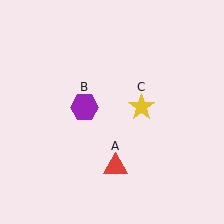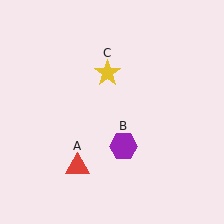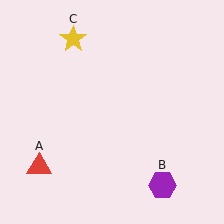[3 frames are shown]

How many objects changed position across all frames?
3 objects changed position: red triangle (object A), purple hexagon (object B), yellow star (object C).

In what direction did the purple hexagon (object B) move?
The purple hexagon (object B) moved down and to the right.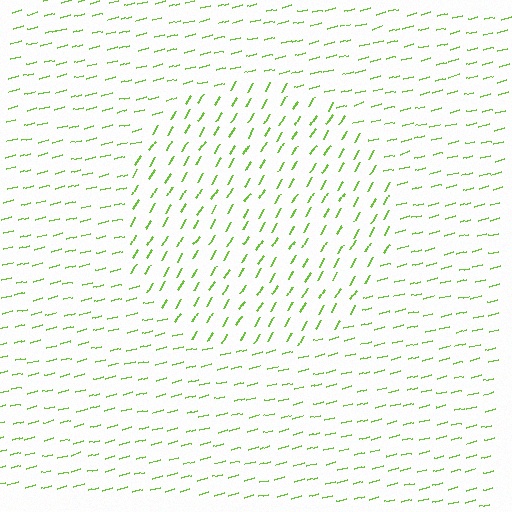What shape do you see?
I see a circle.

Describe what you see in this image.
The image is filled with small lime line segments. A circle region in the image has lines oriented differently from the surrounding lines, creating a visible texture boundary.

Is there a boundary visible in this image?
Yes, there is a texture boundary formed by a change in line orientation.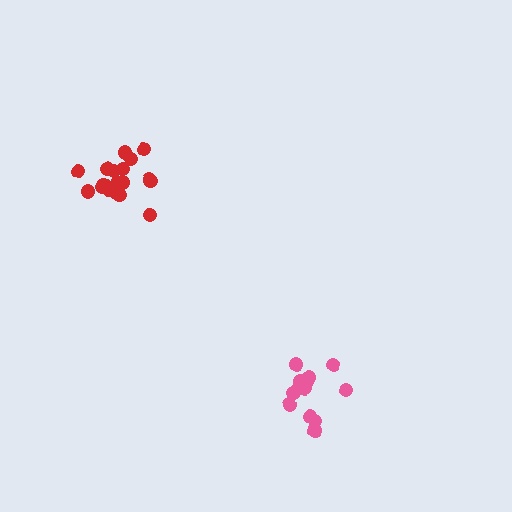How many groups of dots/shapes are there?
There are 2 groups.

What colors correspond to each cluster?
The clusters are colored: pink, red.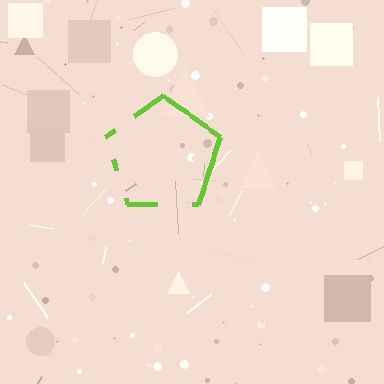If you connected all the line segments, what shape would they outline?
They would outline a pentagon.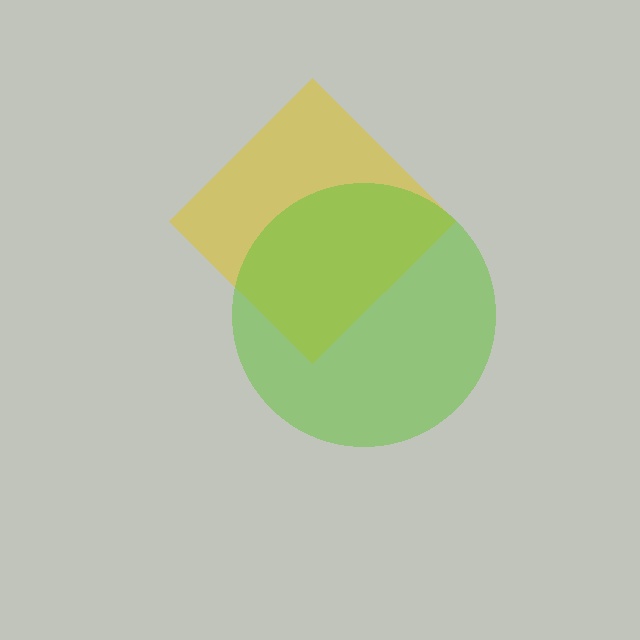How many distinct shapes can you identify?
There are 2 distinct shapes: a yellow diamond, a lime circle.